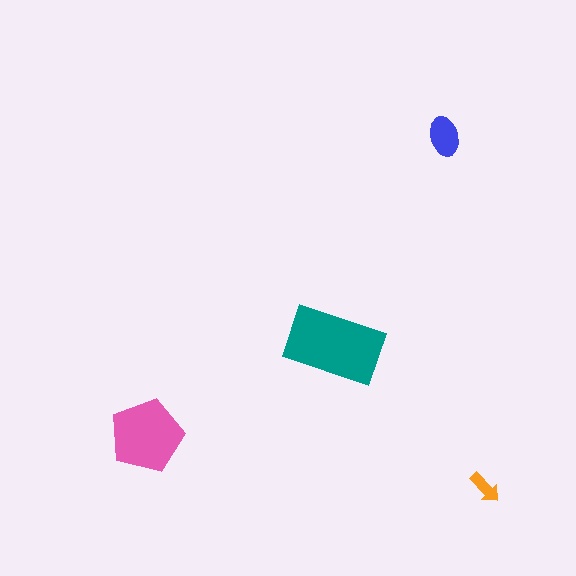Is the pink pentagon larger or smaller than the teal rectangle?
Smaller.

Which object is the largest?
The teal rectangle.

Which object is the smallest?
The orange arrow.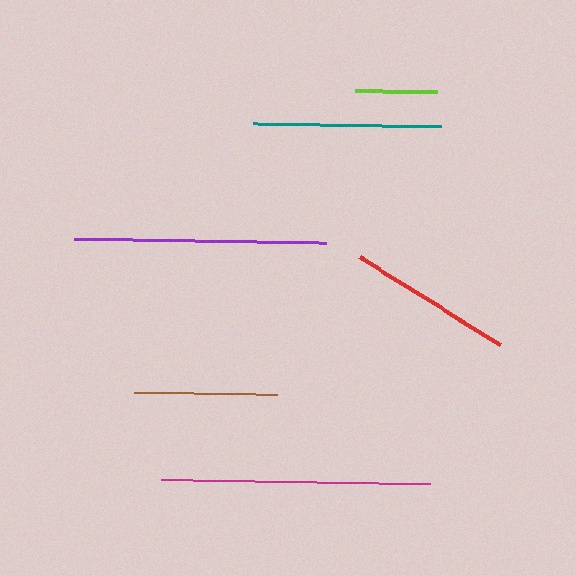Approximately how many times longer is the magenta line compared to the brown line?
The magenta line is approximately 1.9 times the length of the brown line.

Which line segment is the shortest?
The lime line is the shortest at approximately 82 pixels.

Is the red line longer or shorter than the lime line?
The red line is longer than the lime line.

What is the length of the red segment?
The red segment is approximately 166 pixels long.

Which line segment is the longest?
The magenta line is the longest at approximately 270 pixels.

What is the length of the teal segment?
The teal segment is approximately 188 pixels long.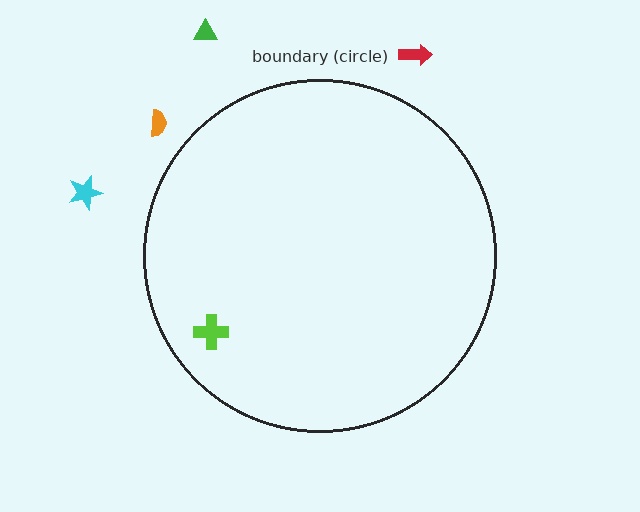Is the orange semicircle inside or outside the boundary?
Outside.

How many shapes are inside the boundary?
1 inside, 4 outside.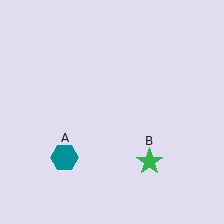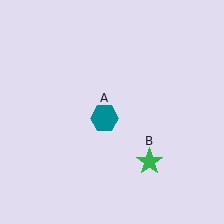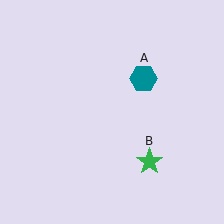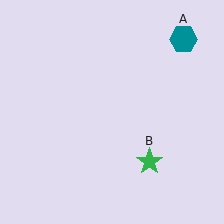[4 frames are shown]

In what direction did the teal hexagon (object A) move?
The teal hexagon (object A) moved up and to the right.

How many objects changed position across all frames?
1 object changed position: teal hexagon (object A).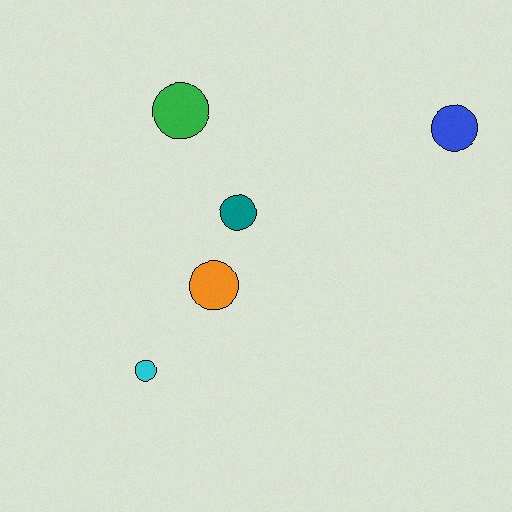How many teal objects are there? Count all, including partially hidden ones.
There is 1 teal object.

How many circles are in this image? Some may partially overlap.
There are 5 circles.